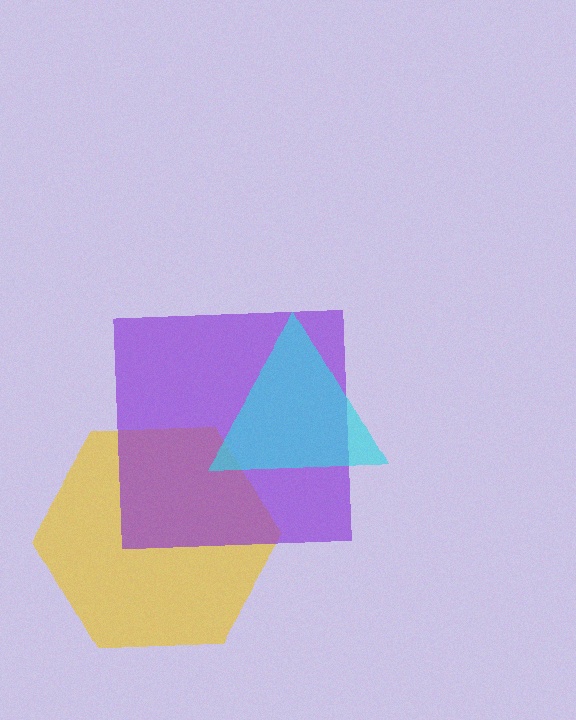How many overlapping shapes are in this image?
There are 3 overlapping shapes in the image.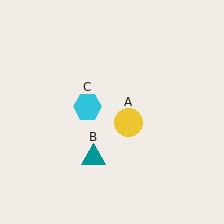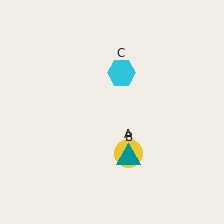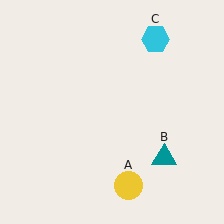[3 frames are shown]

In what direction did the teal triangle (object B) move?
The teal triangle (object B) moved right.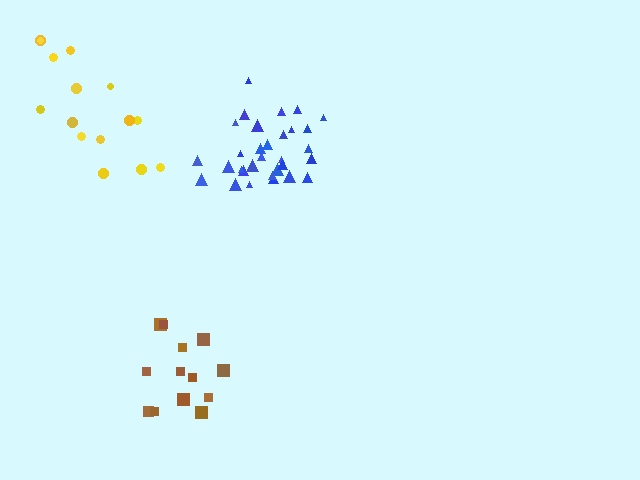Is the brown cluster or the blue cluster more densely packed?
Blue.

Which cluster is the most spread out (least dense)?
Yellow.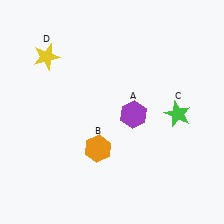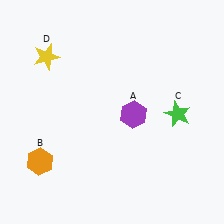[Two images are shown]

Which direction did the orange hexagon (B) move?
The orange hexagon (B) moved left.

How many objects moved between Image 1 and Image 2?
1 object moved between the two images.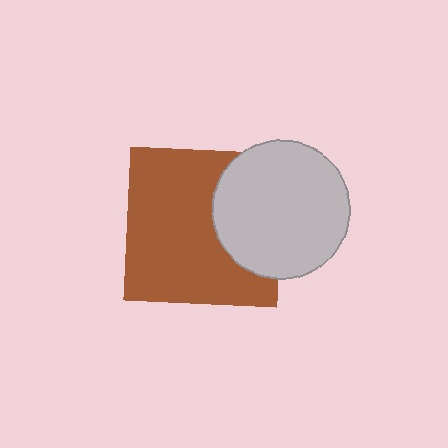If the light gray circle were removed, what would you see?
You would see the complete brown square.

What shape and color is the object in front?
The object in front is a light gray circle.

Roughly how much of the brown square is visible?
Most of it is visible (roughly 69%).